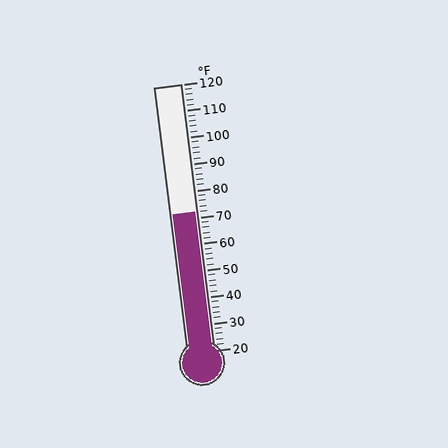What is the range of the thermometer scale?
The thermometer scale ranges from 20°F to 120°F.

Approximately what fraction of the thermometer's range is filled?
The thermometer is filled to approximately 50% of its range.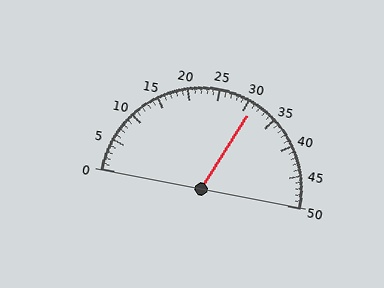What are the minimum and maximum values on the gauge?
The gauge ranges from 0 to 50.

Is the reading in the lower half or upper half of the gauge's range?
The reading is in the upper half of the range (0 to 50).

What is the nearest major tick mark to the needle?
The nearest major tick mark is 30.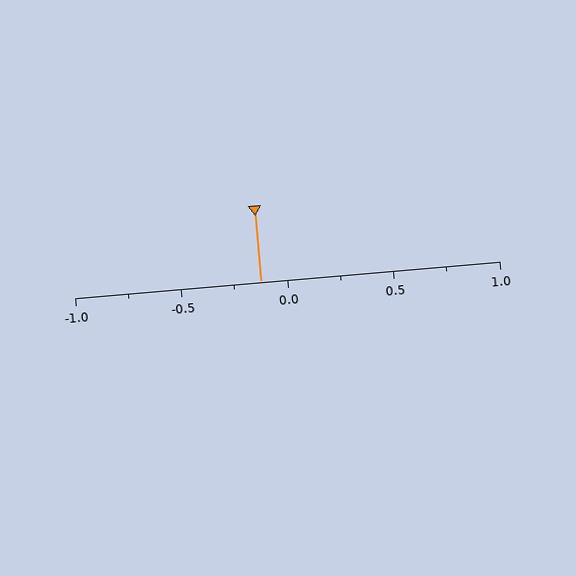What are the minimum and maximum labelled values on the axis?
The axis runs from -1.0 to 1.0.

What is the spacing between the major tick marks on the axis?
The major ticks are spaced 0.5 apart.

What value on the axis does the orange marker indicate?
The marker indicates approximately -0.12.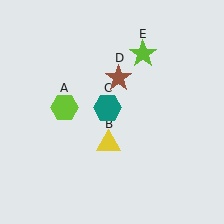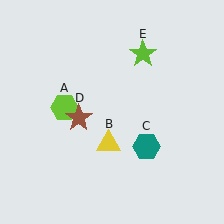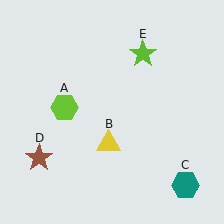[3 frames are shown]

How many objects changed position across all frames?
2 objects changed position: teal hexagon (object C), brown star (object D).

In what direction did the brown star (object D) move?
The brown star (object D) moved down and to the left.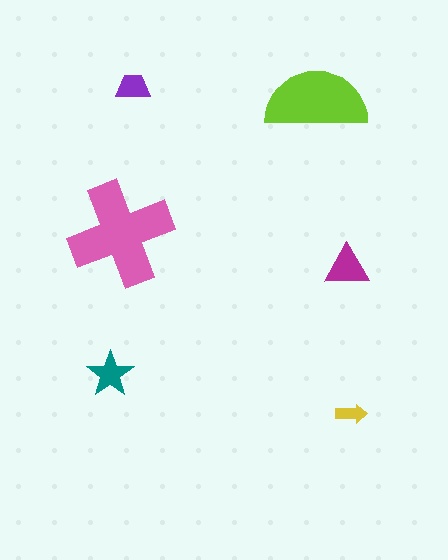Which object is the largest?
The pink cross.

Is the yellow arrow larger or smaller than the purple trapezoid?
Smaller.